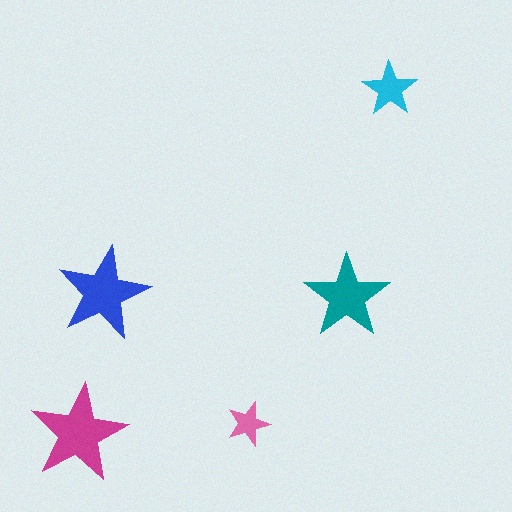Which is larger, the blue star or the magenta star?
The magenta one.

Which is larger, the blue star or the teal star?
The blue one.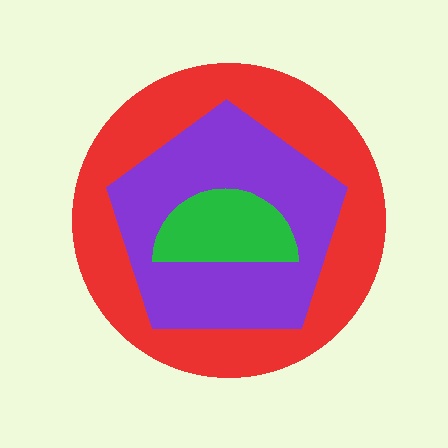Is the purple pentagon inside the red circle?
Yes.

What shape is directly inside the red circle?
The purple pentagon.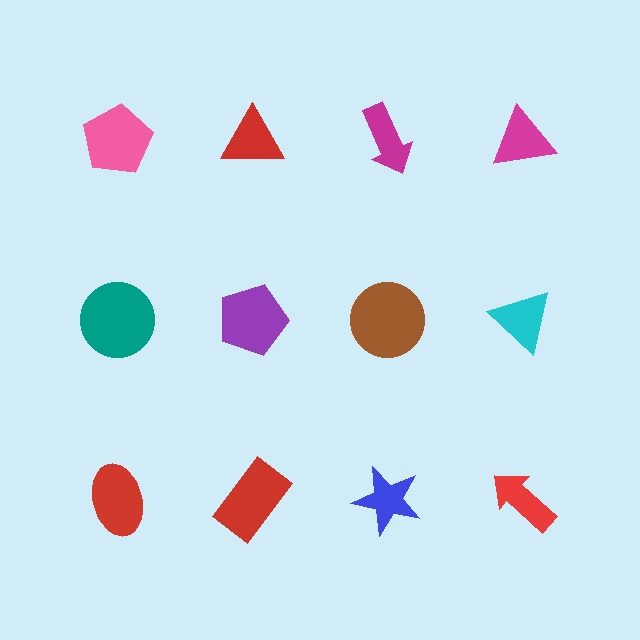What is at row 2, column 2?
A purple pentagon.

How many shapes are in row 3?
4 shapes.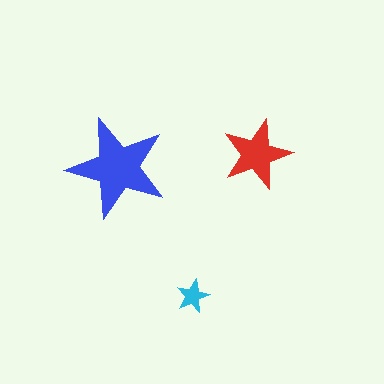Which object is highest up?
The red star is topmost.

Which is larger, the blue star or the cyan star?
The blue one.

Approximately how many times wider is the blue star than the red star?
About 1.5 times wider.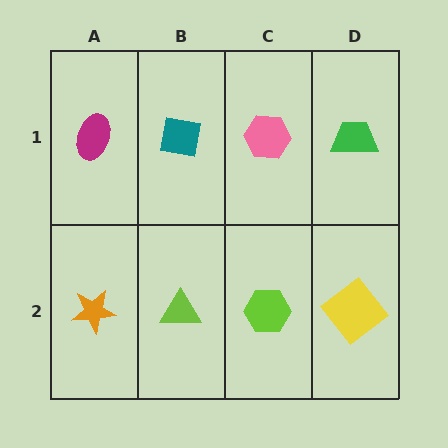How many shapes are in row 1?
4 shapes.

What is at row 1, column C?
A pink hexagon.